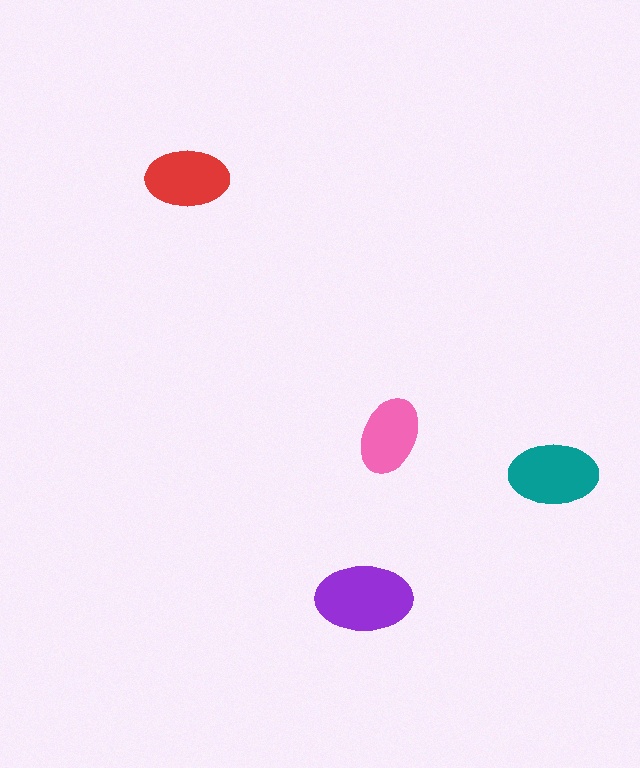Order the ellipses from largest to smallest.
the purple one, the teal one, the red one, the pink one.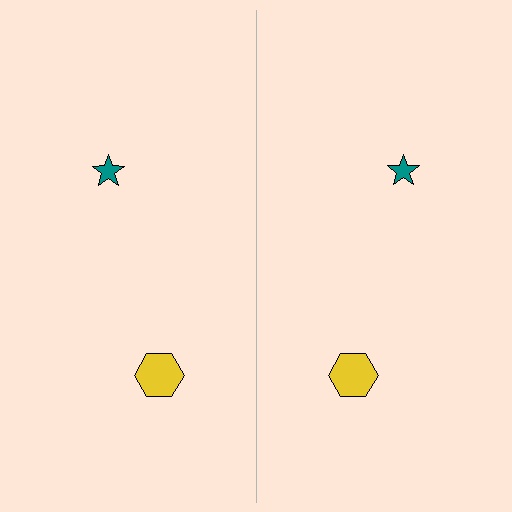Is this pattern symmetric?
Yes, this pattern has bilateral (reflection) symmetry.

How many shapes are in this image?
There are 4 shapes in this image.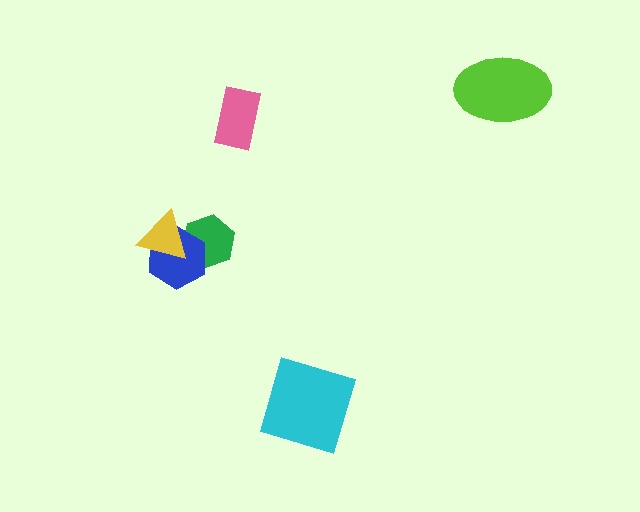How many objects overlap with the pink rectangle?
0 objects overlap with the pink rectangle.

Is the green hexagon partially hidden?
Yes, it is partially covered by another shape.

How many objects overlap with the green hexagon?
2 objects overlap with the green hexagon.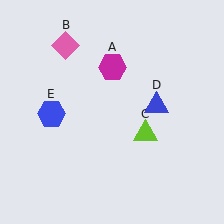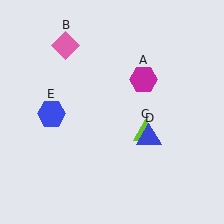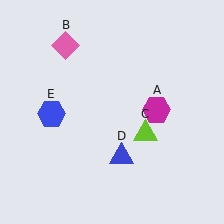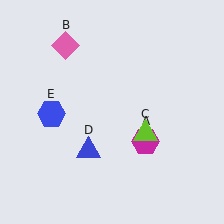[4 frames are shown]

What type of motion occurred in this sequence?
The magenta hexagon (object A), blue triangle (object D) rotated clockwise around the center of the scene.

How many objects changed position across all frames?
2 objects changed position: magenta hexagon (object A), blue triangle (object D).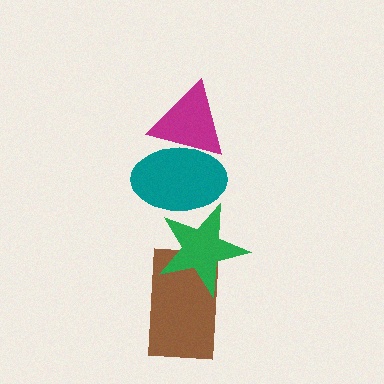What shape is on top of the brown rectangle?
The green star is on top of the brown rectangle.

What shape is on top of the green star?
The teal ellipse is on top of the green star.